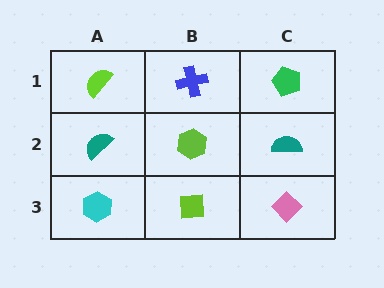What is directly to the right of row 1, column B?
A green pentagon.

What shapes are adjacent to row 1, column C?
A teal semicircle (row 2, column C), a blue cross (row 1, column B).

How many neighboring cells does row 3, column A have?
2.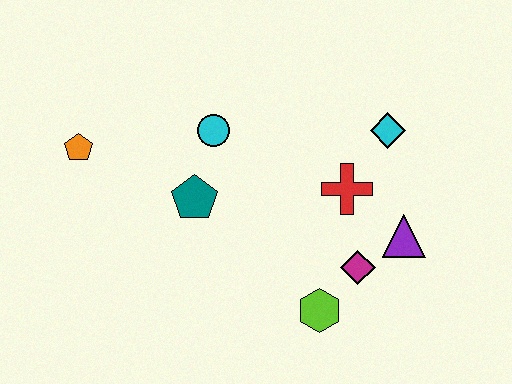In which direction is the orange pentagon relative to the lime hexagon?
The orange pentagon is to the left of the lime hexagon.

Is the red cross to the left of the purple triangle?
Yes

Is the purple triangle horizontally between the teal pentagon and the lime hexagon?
No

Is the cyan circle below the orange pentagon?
No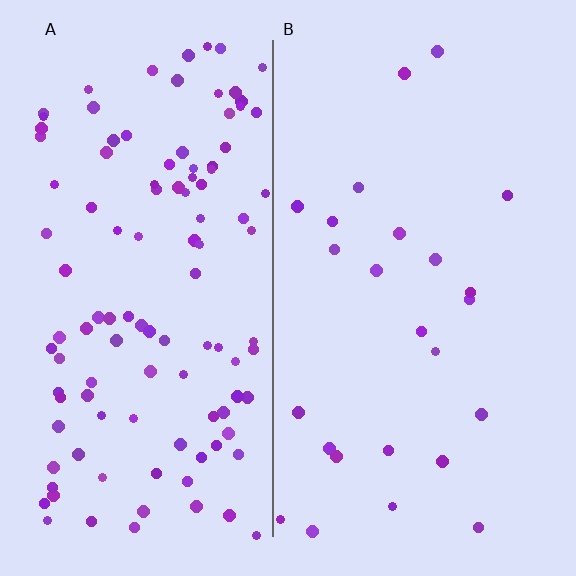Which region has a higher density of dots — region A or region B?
A (the left).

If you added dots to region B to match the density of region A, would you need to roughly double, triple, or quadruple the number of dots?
Approximately quadruple.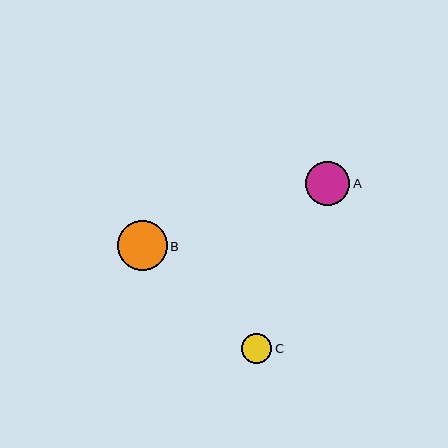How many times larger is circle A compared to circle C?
Circle A is approximately 1.5 times the size of circle C.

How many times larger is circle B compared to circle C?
Circle B is approximately 1.7 times the size of circle C.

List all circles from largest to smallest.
From largest to smallest: B, A, C.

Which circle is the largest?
Circle B is the largest with a size of approximately 50 pixels.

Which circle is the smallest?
Circle C is the smallest with a size of approximately 30 pixels.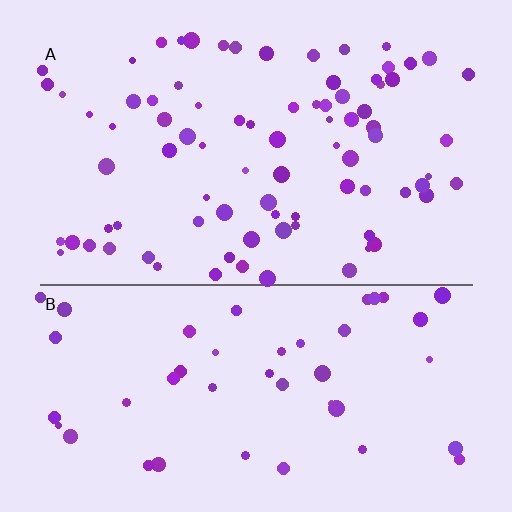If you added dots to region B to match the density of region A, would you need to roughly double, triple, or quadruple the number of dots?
Approximately double.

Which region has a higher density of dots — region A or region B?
A (the top).